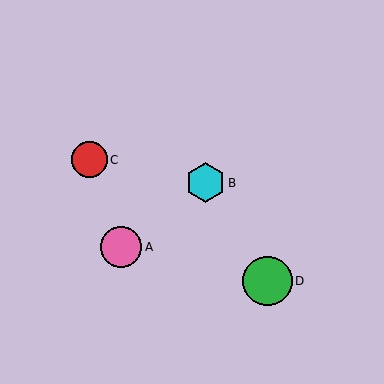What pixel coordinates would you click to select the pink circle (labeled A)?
Click at (121, 247) to select the pink circle A.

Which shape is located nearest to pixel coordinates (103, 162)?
The red circle (labeled C) at (89, 160) is nearest to that location.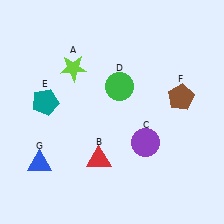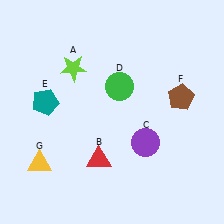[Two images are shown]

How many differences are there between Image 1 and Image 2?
There is 1 difference between the two images.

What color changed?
The triangle (G) changed from blue in Image 1 to yellow in Image 2.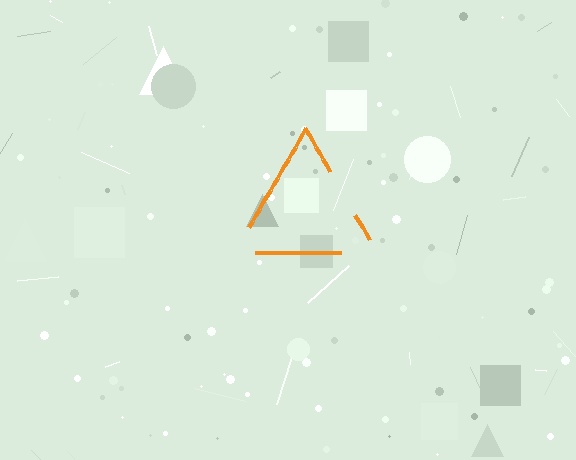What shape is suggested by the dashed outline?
The dashed outline suggests a triangle.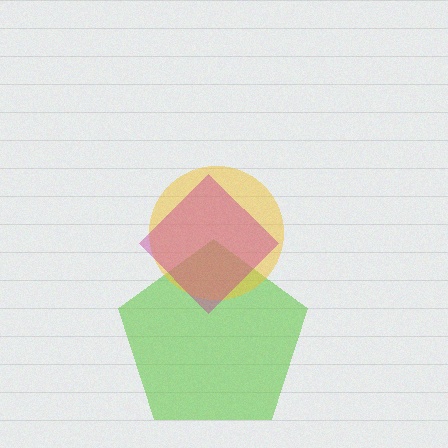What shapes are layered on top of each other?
The layered shapes are: a lime pentagon, a yellow circle, a magenta diamond.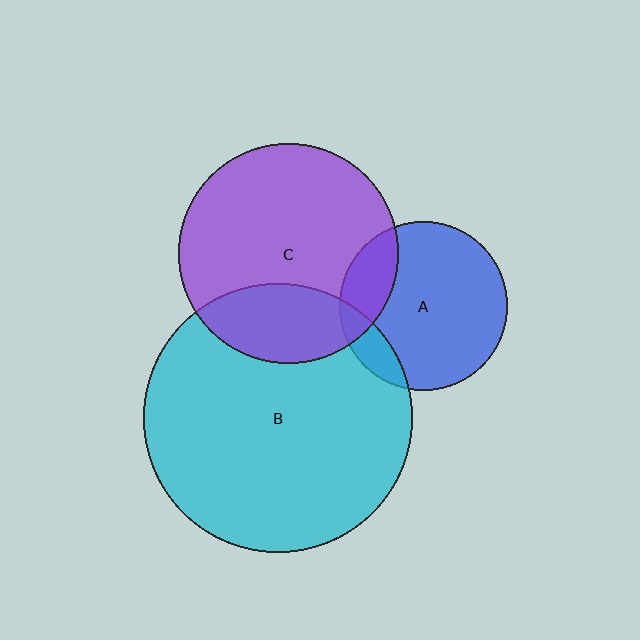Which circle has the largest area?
Circle B (cyan).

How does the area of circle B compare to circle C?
Approximately 1.5 times.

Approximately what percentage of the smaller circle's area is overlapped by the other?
Approximately 25%.